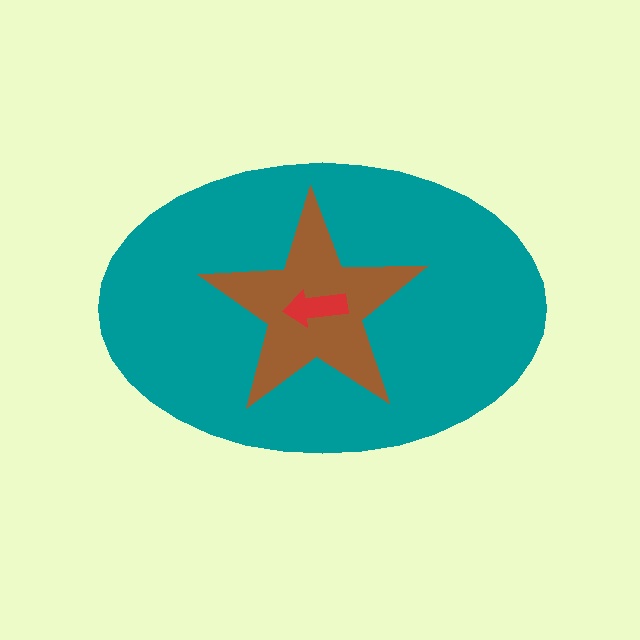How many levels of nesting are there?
3.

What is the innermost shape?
The red arrow.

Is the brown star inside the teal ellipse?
Yes.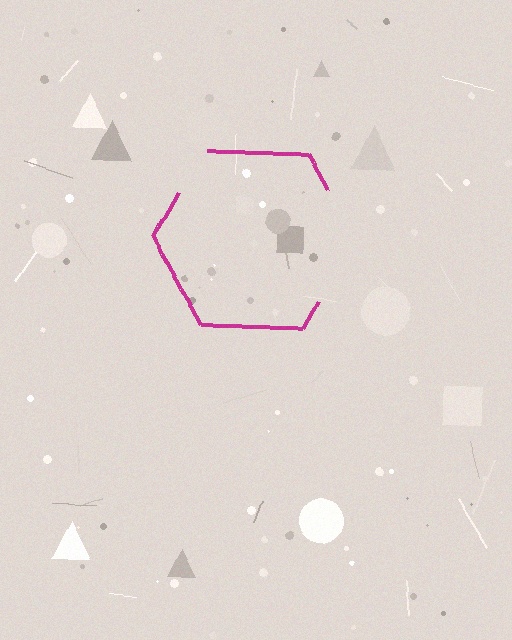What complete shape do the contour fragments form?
The contour fragments form a hexagon.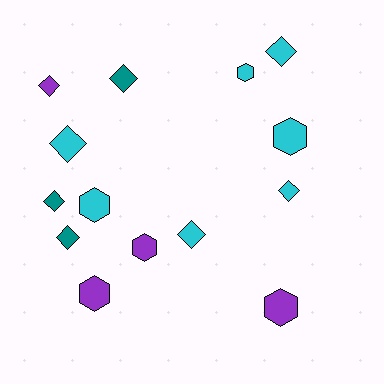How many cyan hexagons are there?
There are 3 cyan hexagons.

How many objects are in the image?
There are 14 objects.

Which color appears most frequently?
Cyan, with 7 objects.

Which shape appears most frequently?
Diamond, with 8 objects.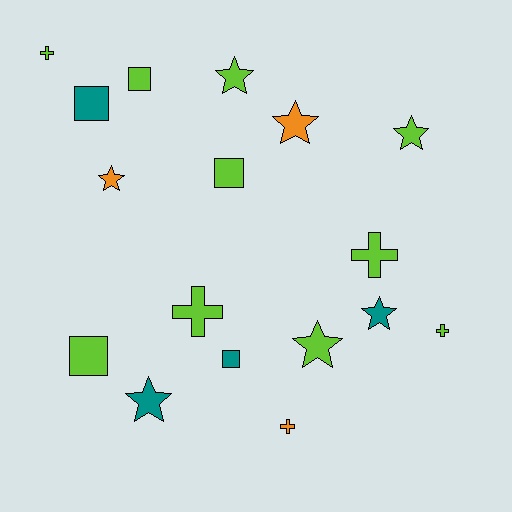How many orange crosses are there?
There is 1 orange cross.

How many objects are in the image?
There are 17 objects.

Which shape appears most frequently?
Star, with 7 objects.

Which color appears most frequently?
Lime, with 10 objects.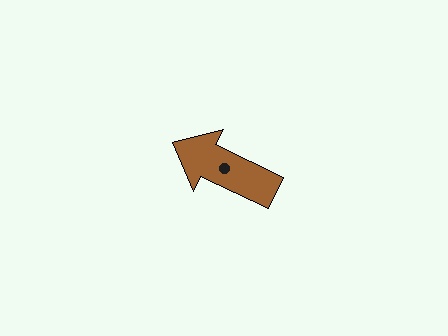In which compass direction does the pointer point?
Northwest.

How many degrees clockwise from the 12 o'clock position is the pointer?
Approximately 296 degrees.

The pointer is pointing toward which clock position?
Roughly 10 o'clock.